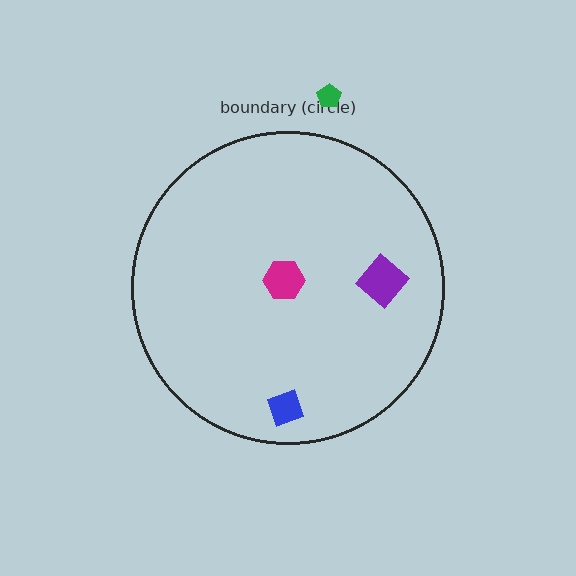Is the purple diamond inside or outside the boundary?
Inside.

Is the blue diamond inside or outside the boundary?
Inside.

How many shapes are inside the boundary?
3 inside, 1 outside.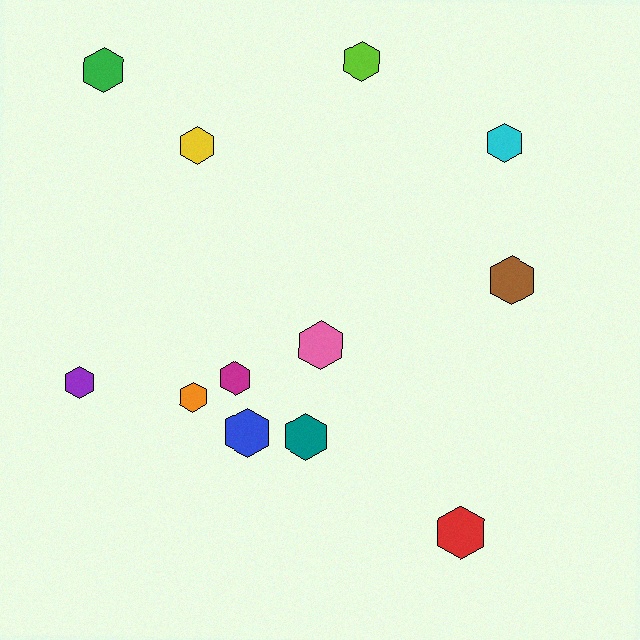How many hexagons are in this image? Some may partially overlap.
There are 12 hexagons.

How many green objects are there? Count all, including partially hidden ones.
There is 1 green object.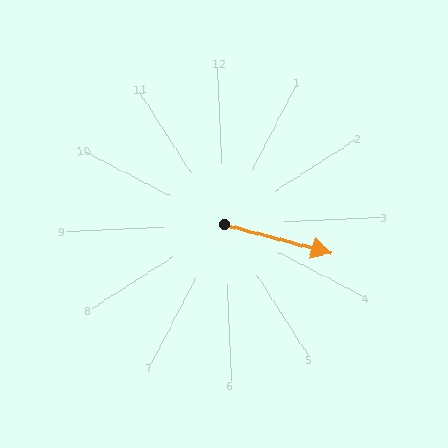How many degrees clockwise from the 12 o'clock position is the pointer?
Approximately 108 degrees.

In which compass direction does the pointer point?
East.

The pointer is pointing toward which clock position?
Roughly 4 o'clock.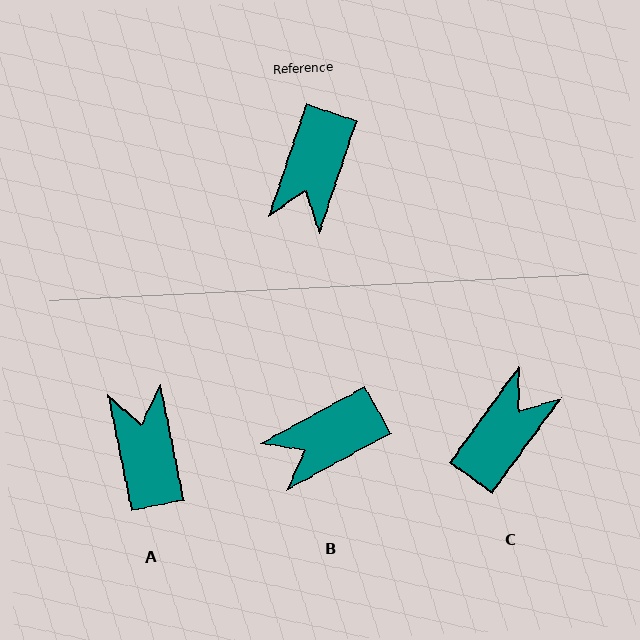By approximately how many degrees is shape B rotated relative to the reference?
Approximately 43 degrees clockwise.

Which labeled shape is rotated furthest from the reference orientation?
C, about 162 degrees away.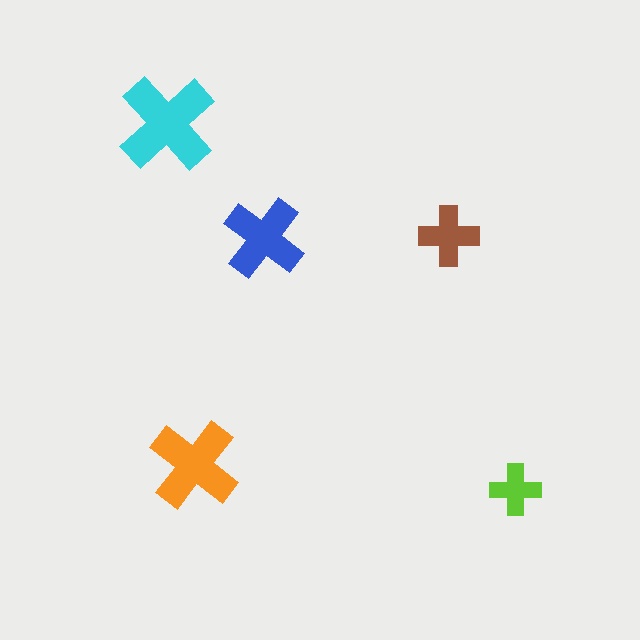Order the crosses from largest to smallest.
the cyan one, the orange one, the blue one, the brown one, the lime one.